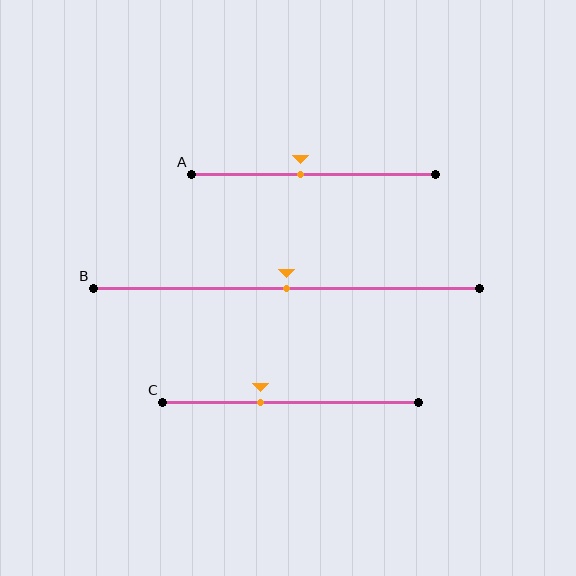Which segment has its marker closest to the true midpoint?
Segment B has its marker closest to the true midpoint.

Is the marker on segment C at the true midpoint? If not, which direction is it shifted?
No, the marker on segment C is shifted to the left by about 12% of the segment length.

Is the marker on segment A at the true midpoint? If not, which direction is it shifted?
No, the marker on segment A is shifted to the left by about 5% of the segment length.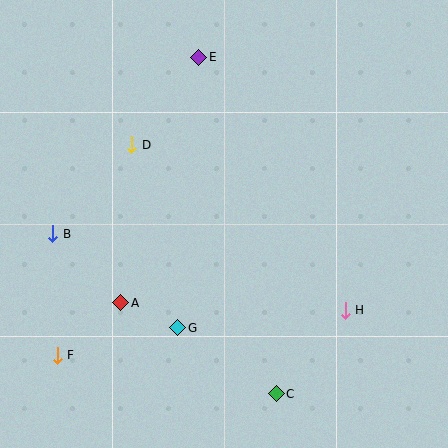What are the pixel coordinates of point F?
Point F is at (57, 355).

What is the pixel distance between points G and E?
The distance between G and E is 271 pixels.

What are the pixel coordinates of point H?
Point H is at (345, 310).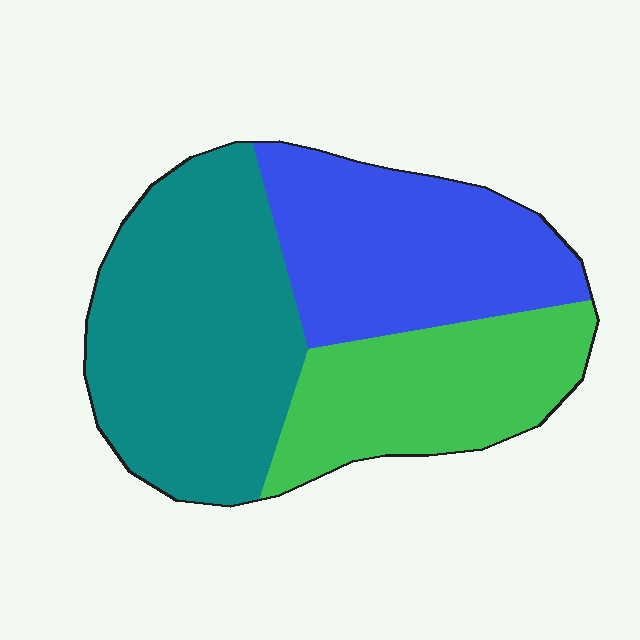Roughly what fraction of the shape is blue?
Blue covers around 30% of the shape.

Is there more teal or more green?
Teal.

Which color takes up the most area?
Teal, at roughly 40%.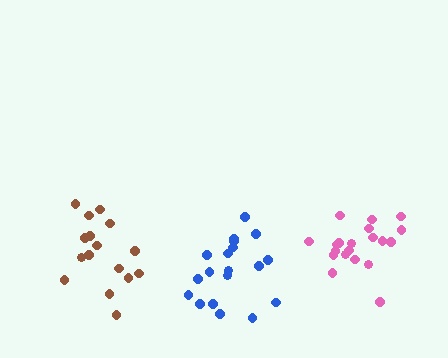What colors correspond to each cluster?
The clusters are colored: blue, brown, pink.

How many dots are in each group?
Group 1: 19 dots, Group 2: 16 dots, Group 3: 20 dots (55 total).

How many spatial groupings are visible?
There are 3 spatial groupings.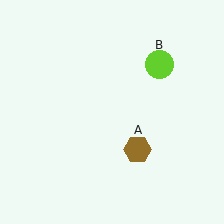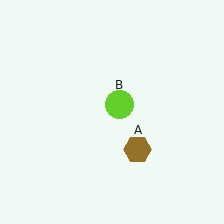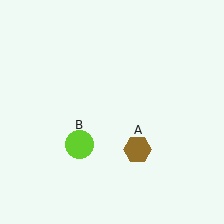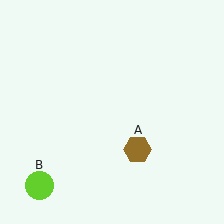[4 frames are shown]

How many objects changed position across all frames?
1 object changed position: lime circle (object B).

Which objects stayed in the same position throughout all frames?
Brown hexagon (object A) remained stationary.